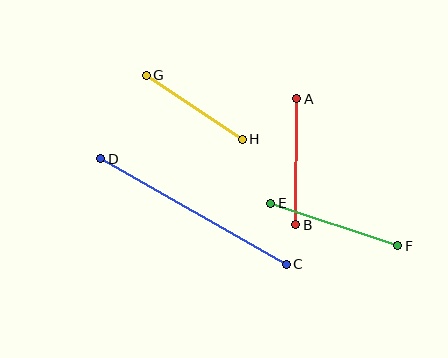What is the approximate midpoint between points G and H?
The midpoint is at approximately (194, 107) pixels.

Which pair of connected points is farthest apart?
Points C and D are farthest apart.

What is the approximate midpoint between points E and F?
The midpoint is at approximately (334, 225) pixels.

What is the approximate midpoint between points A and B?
The midpoint is at approximately (296, 162) pixels.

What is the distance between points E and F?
The distance is approximately 134 pixels.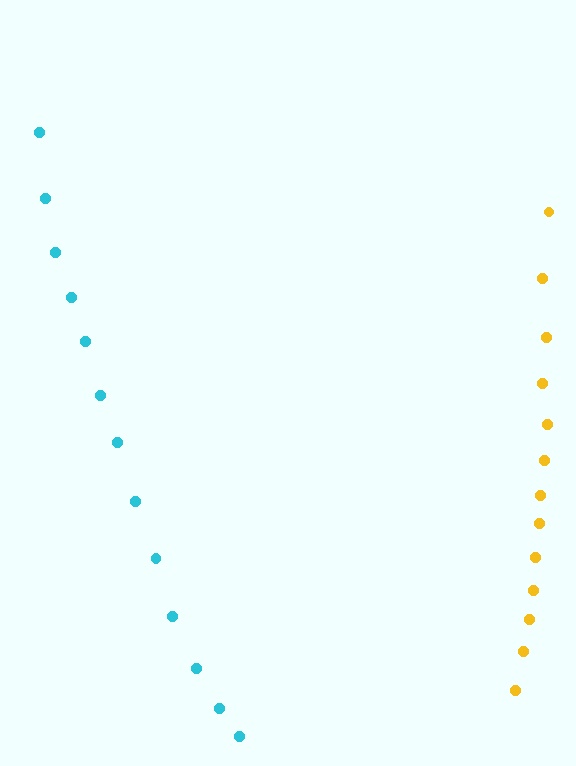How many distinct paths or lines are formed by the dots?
There are 2 distinct paths.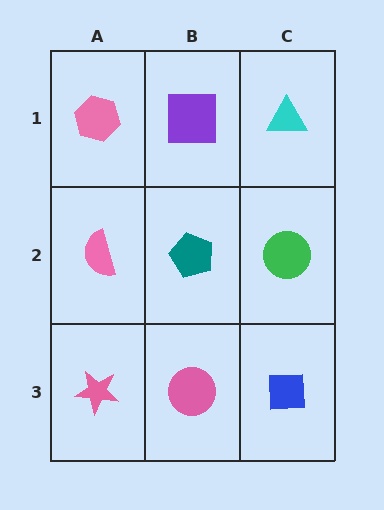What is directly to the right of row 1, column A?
A purple square.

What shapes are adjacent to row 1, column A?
A pink semicircle (row 2, column A), a purple square (row 1, column B).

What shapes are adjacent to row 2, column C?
A cyan triangle (row 1, column C), a blue square (row 3, column C), a teal pentagon (row 2, column B).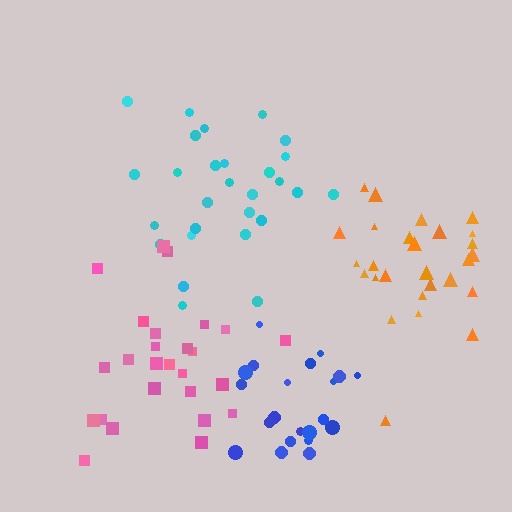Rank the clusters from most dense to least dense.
pink, blue, cyan, orange.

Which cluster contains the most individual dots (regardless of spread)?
Cyan (28).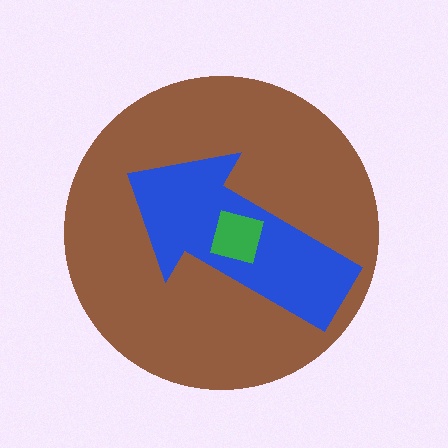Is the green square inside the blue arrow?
Yes.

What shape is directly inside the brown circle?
The blue arrow.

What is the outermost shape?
The brown circle.